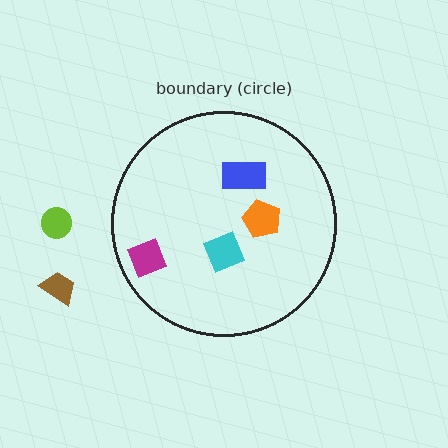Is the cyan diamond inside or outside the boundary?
Inside.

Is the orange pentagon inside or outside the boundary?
Inside.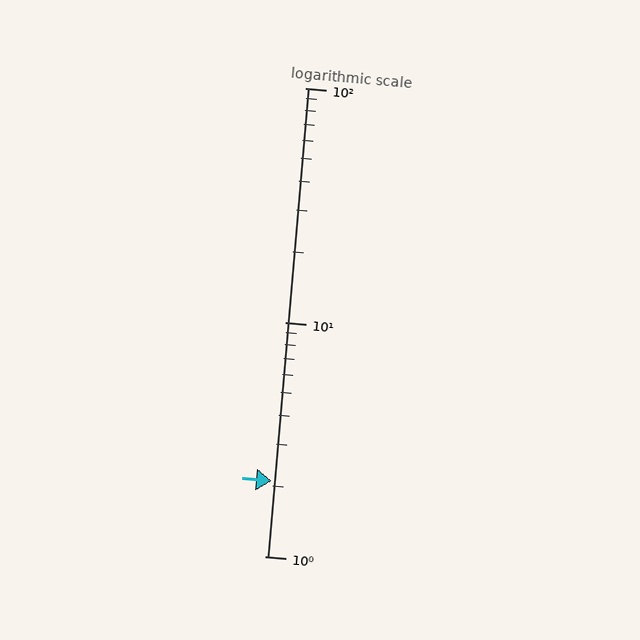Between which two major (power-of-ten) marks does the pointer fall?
The pointer is between 1 and 10.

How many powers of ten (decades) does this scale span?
The scale spans 2 decades, from 1 to 100.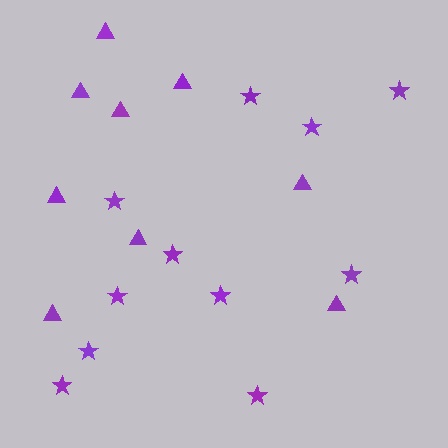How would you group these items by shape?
There are 2 groups: one group of stars (11) and one group of triangles (9).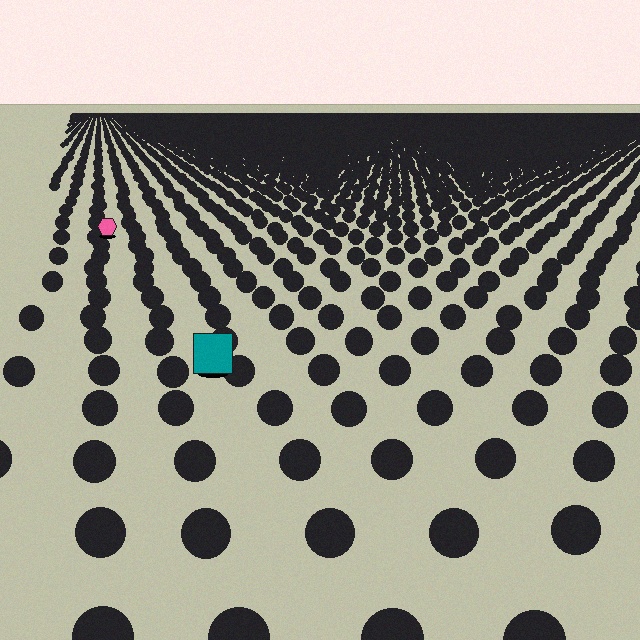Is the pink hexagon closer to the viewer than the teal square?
No. The teal square is closer — you can tell from the texture gradient: the ground texture is coarser near it.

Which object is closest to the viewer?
The teal square is closest. The texture marks near it are larger and more spread out.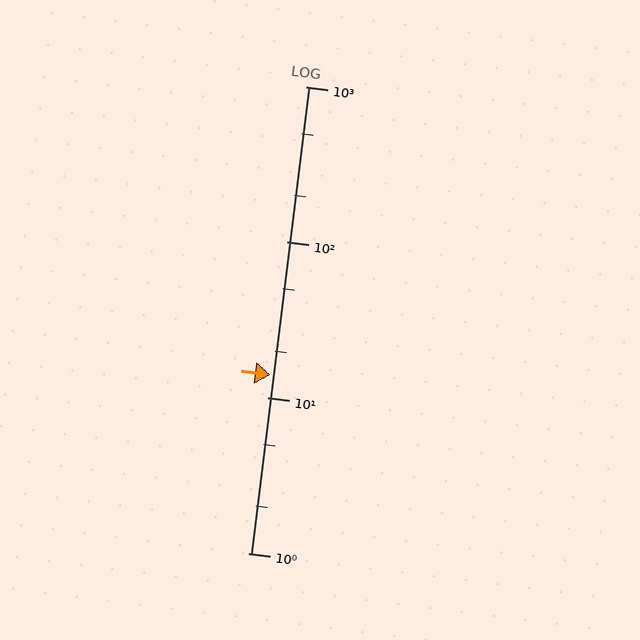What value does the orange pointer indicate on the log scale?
The pointer indicates approximately 14.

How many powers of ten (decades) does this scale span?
The scale spans 3 decades, from 1 to 1000.